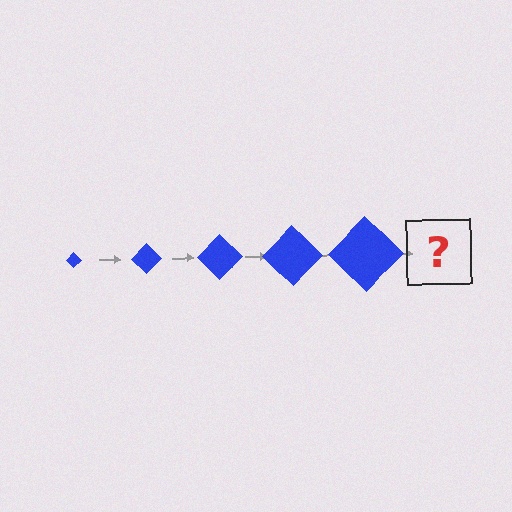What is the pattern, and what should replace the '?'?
The pattern is that the diamond gets progressively larger each step. The '?' should be a blue diamond, larger than the previous one.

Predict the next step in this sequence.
The next step is a blue diamond, larger than the previous one.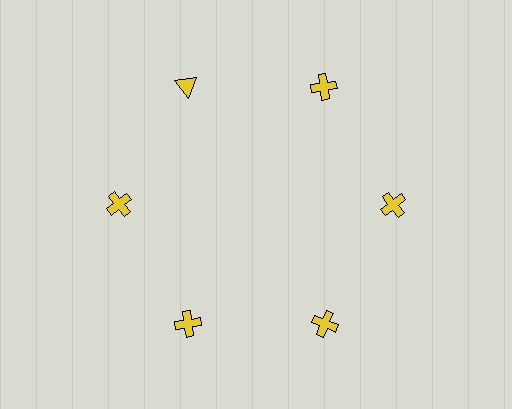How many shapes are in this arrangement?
There are 6 shapes arranged in a ring pattern.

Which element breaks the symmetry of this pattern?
The yellow triangle at roughly the 11 o'clock position breaks the symmetry. All other shapes are yellow crosses.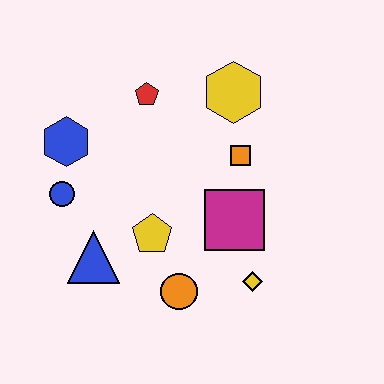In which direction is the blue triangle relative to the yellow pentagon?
The blue triangle is to the left of the yellow pentagon.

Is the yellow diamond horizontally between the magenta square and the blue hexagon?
No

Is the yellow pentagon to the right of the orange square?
No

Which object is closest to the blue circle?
The blue hexagon is closest to the blue circle.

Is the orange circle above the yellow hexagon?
No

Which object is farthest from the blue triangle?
The yellow hexagon is farthest from the blue triangle.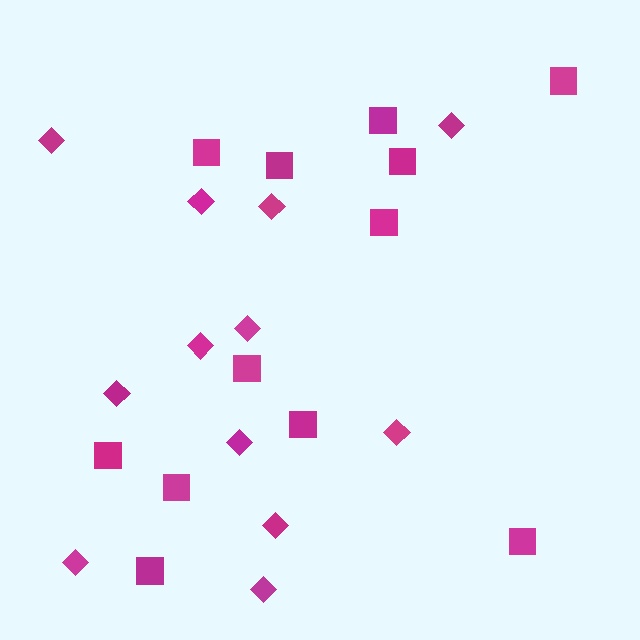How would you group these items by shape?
There are 2 groups: one group of diamonds (12) and one group of squares (12).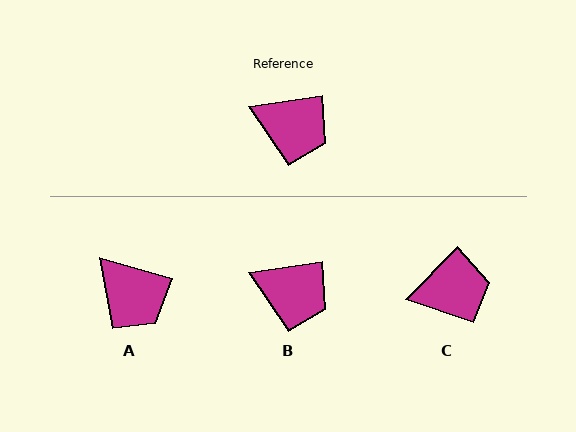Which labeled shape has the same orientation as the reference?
B.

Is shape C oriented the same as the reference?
No, it is off by about 38 degrees.